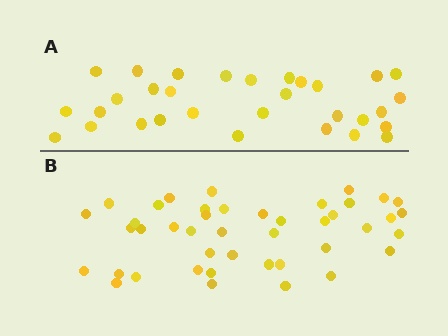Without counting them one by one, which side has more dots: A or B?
Region B (the bottom region) has more dots.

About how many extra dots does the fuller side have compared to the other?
Region B has roughly 12 or so more dots than region A.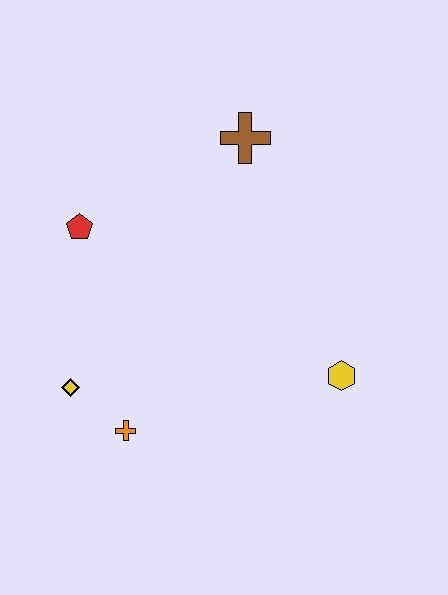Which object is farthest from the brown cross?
The orange cross is farthest from the brown cross.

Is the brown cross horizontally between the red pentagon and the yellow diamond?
No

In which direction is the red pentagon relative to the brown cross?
The red pentagon is to the left of the brown cross.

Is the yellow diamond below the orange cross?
No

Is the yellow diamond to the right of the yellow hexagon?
No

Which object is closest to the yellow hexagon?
The orange cross is closest to the yellow hexagon.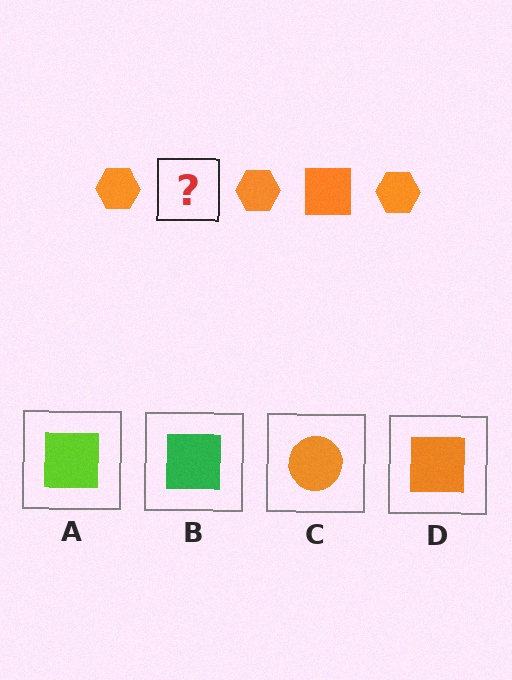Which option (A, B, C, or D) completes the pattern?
D.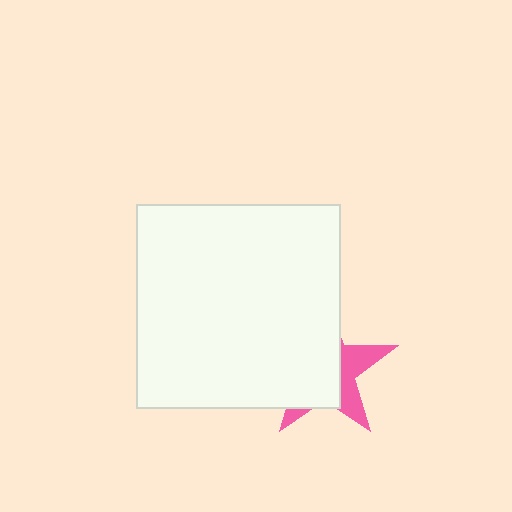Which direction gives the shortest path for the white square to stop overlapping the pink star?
Moving left gives the shortest separation.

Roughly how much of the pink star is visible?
A small part of it is visible (roughly 33%).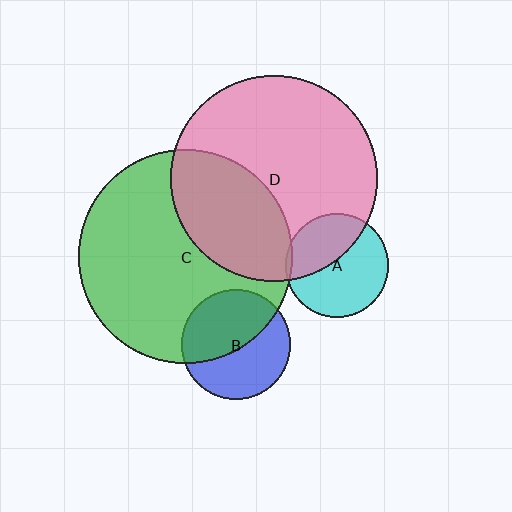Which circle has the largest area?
Circle C (green).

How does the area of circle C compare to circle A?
Approximately 4.3 times.